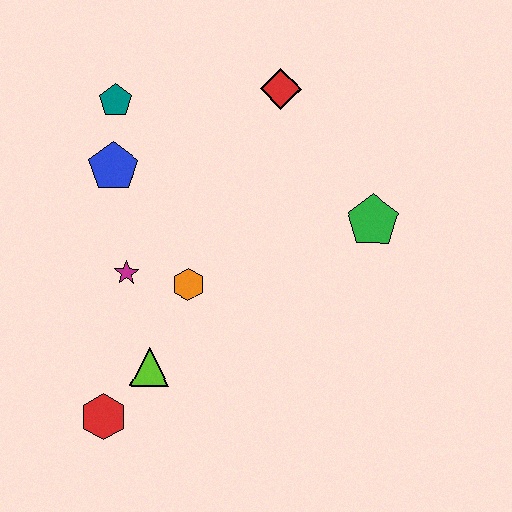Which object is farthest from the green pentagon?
The red hexagon is farthest from the green pentagon.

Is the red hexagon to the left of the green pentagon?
Yes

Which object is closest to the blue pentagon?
The teal pentagon is closest to the blue pentagon.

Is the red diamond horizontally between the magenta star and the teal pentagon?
No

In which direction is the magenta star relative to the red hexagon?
The magenta star is above the red hexagon.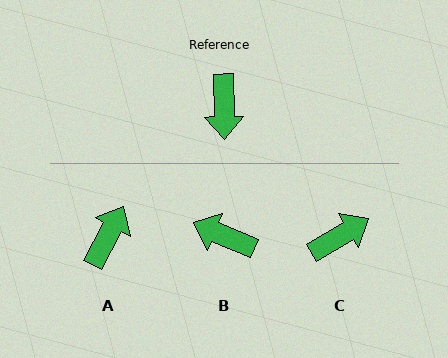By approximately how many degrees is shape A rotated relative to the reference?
Approximately 151 degrees counter-clockwise.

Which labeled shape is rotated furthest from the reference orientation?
A, about 151 degrees away.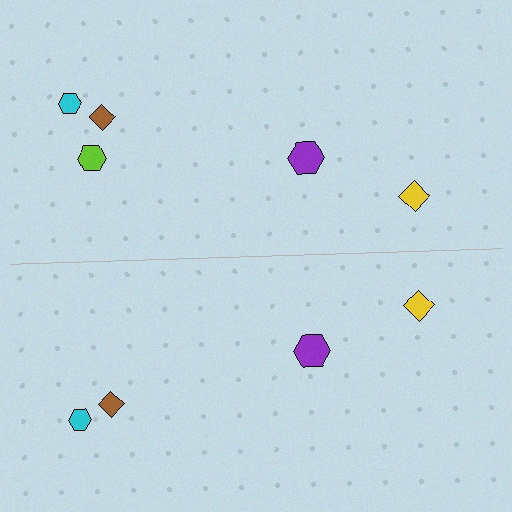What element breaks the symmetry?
A lime hexagon is missing from the bottom side.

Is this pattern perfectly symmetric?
No, the pattern is not perfectly symmetric. A lime hexagon is missing from the bottom side.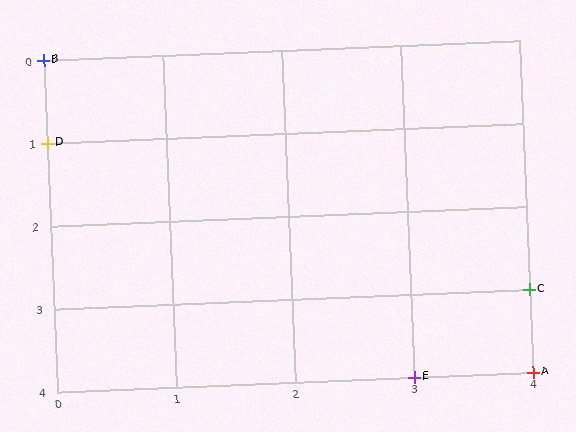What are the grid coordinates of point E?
Point E is at grid coordinates (3, 4).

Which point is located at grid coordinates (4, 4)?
Point A is at (4, 4).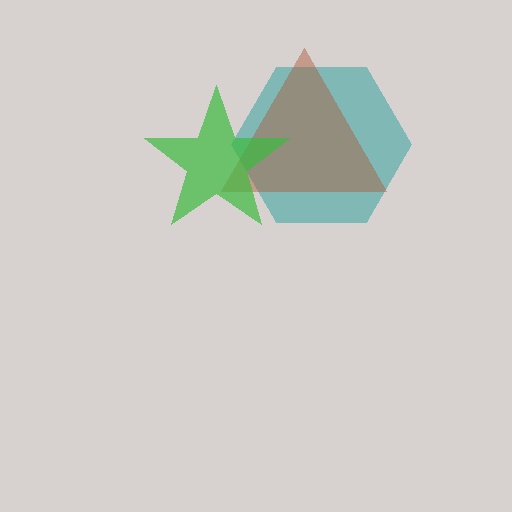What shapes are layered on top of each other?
The layered shapes are: a teal hexagon, a brown triangle, a green star.